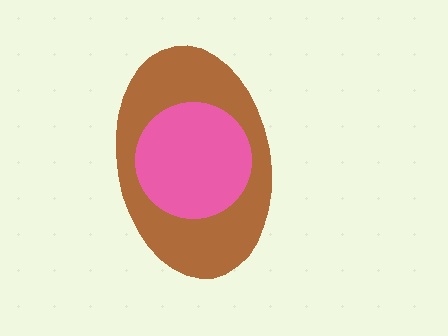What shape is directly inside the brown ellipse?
The pink circle.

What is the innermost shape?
The pink circle.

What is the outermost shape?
The brown ellipse.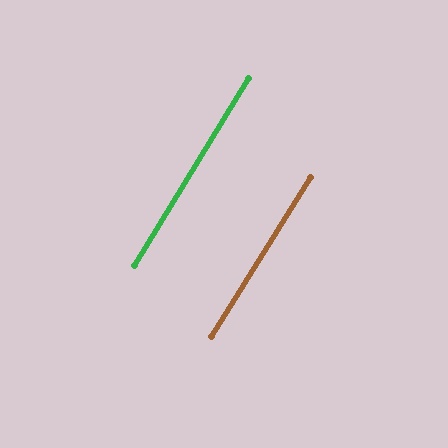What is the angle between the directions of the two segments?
Approximately 1 degree.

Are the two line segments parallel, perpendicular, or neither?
Parallel — their directions differ by only 0.6°.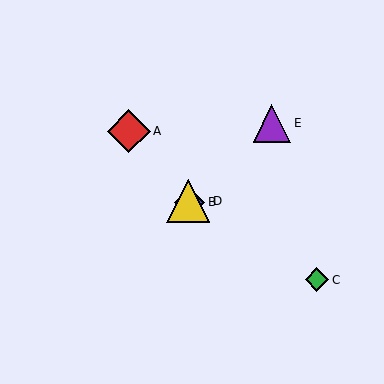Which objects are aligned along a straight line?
Objects A, B, D are aligned along a straight line.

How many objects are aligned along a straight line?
3 objects (A, B, D) are aligned along a straight line.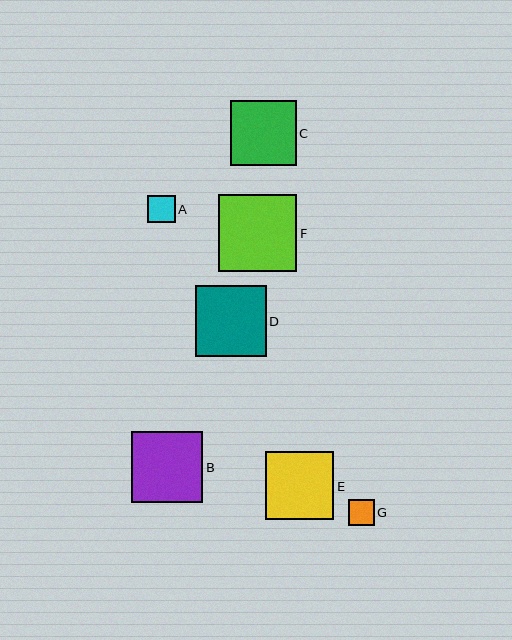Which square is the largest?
Square F is the largest with a size of approximately 78 pixels.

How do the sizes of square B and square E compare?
Square B and square E are approximately the same size.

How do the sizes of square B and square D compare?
Square B and square D are approximately the same size.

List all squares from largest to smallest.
From largest to smallest: F, B, D, E, C, A, G.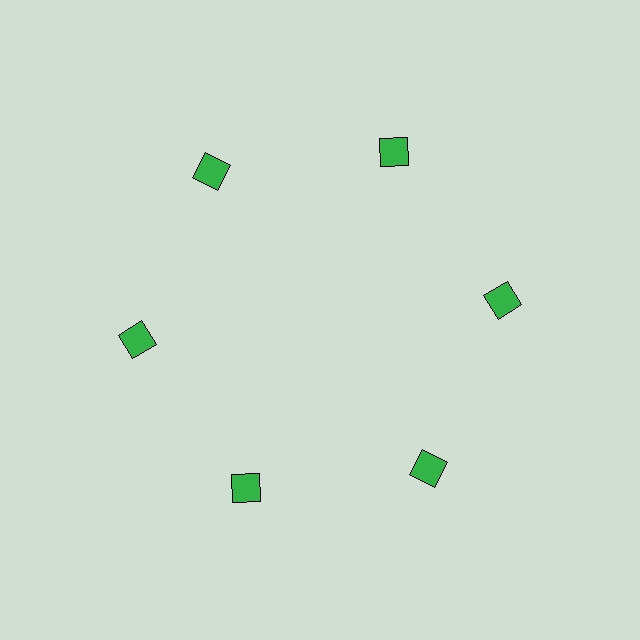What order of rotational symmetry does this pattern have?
This pattern has 6-fold rotational symmetry.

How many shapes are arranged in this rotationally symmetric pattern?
There are 6 shapes, arranged in 6 groups of 1.